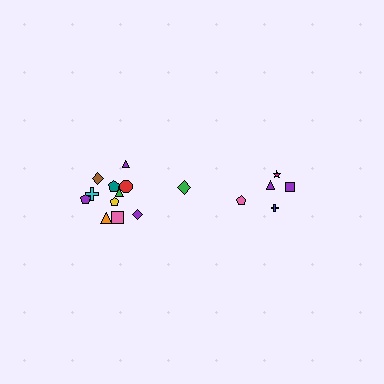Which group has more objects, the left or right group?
The left group.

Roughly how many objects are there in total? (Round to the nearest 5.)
Roughly 15 objects in total.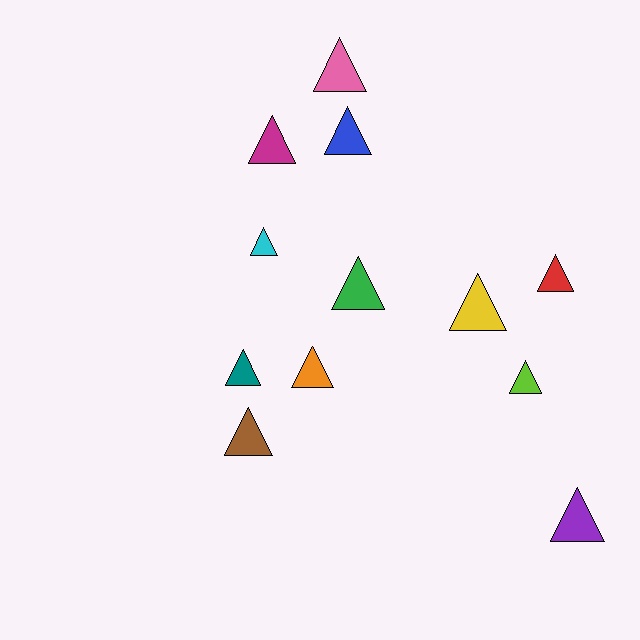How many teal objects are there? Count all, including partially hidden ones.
There is 1 teal object.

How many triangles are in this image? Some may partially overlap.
There are 12 triangles.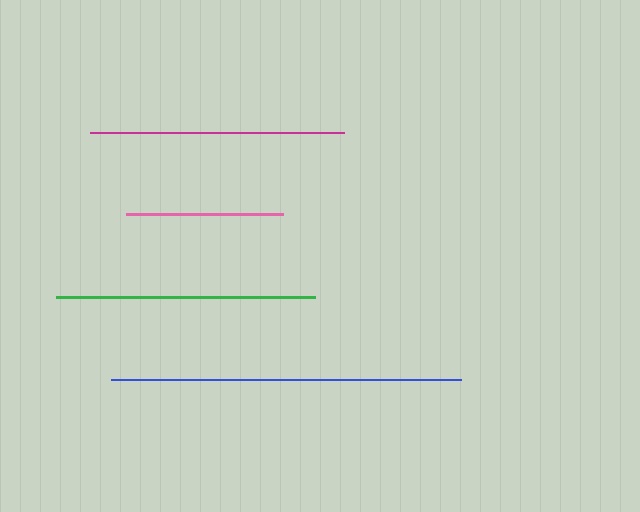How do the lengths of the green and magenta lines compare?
The green and magenta lines are approximately the same length.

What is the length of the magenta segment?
The magenta segment is approximately 254 pixels long.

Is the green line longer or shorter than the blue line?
The blue line is longer than the green line.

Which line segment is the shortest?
The pink line is the shortest at approximately 157 pixels.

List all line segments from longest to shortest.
From longest to shortest: blue, green, magenta, pink.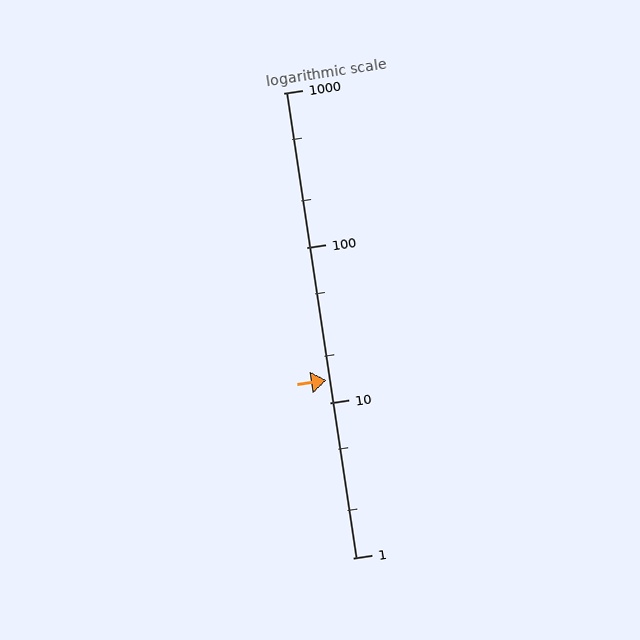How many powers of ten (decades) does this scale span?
The scale spans 3 decades, from 1 to 1000.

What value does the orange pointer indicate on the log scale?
The pointer indicates approximately 14.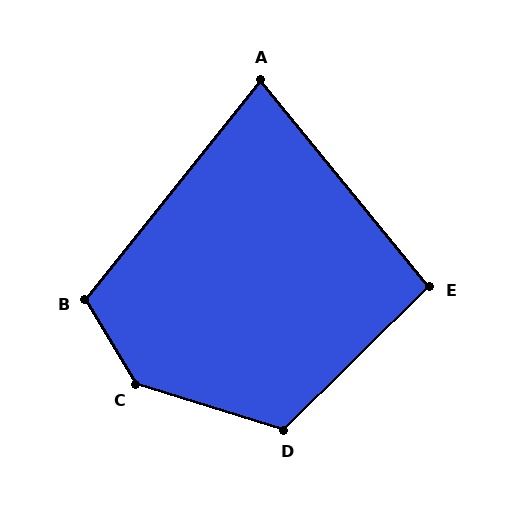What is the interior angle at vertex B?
Approximately 111 degrees (obtuse).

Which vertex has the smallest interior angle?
A, at approximately 78 degrees.